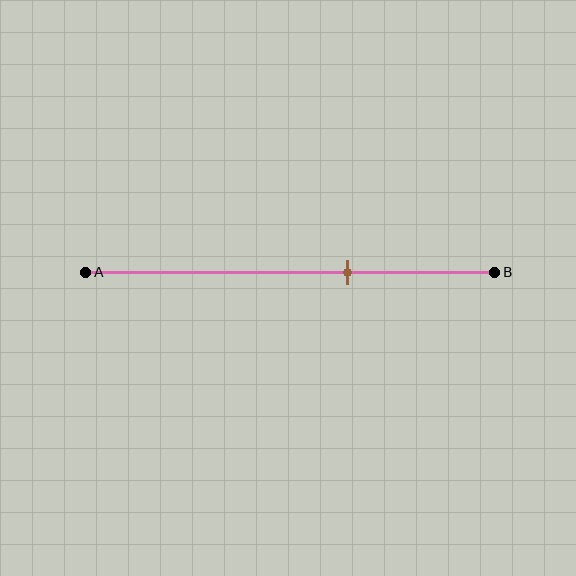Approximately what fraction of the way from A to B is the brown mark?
The brown mark is approximately 65% of the way from A to B.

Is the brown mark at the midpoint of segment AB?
No, the mark is at about 65% from A, not at the 50% midpoint.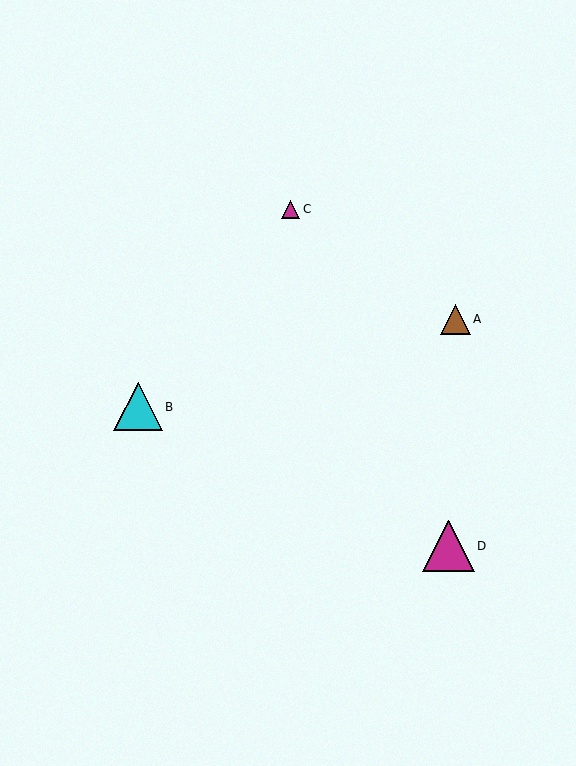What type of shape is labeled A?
Shape A is a brown triangle.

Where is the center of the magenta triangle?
The center of the magenta triangle is at (291, 209).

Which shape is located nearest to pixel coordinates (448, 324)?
The brown triangle (labeled A) at (455, 319) is nearest to that location.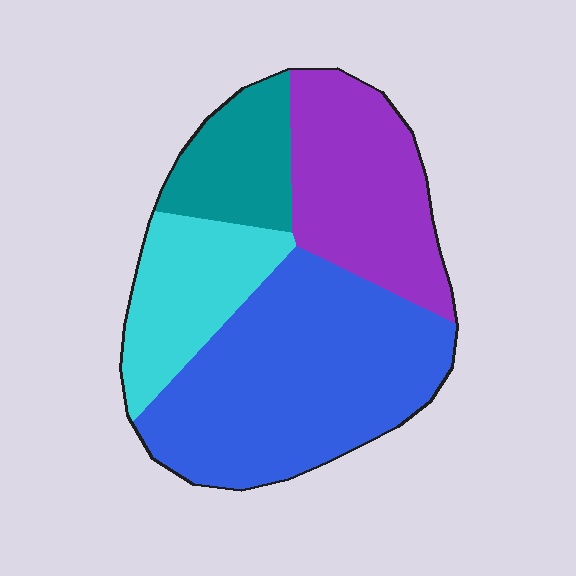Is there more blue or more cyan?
Blue.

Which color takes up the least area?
Teal, at roughly 15%.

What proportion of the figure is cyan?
Cyan takes up about one sixth (1/6) of the figure.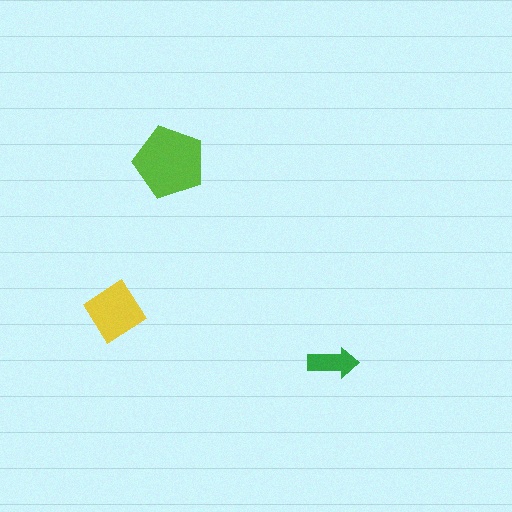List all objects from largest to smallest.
The lime pentagon, the yellow diamond, the green arrow.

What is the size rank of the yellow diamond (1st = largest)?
2nd.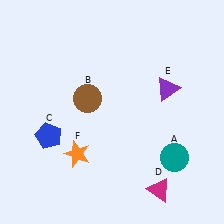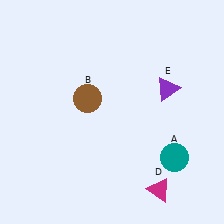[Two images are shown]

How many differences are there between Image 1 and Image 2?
There are 2 differences between the two images.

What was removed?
The blue pentagon (C), the orange star (F) were removed in Image 2.